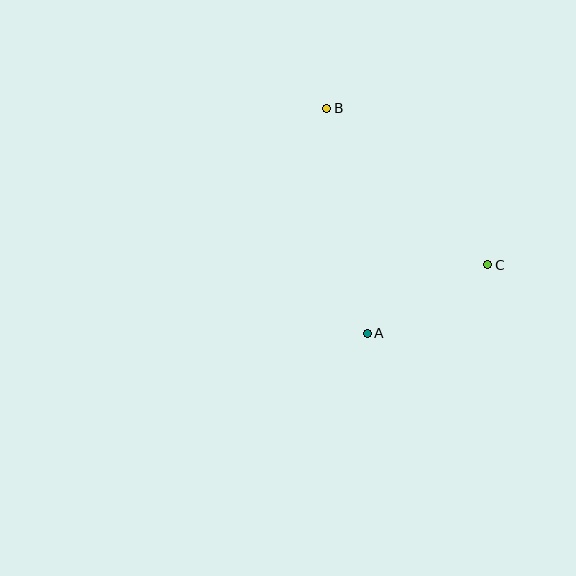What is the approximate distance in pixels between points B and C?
The distance between B and C is approximately 225 pixels.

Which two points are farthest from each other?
Points A and B are farthest from each other.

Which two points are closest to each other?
Points A and C are closest to each other.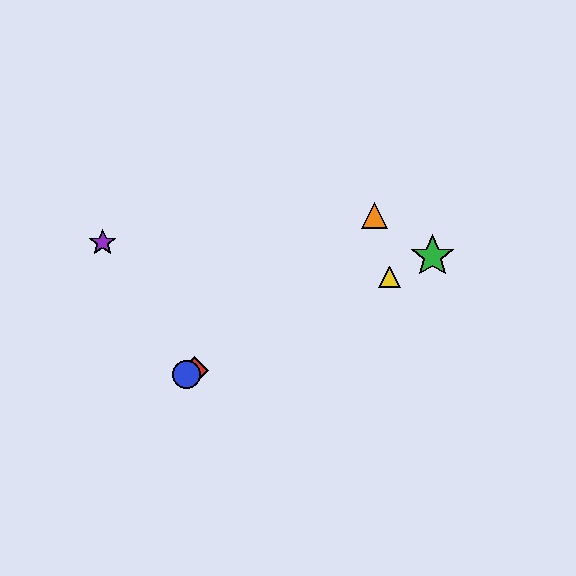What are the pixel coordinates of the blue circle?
The blue circle is at (187, 374).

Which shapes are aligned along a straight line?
The red diamond, the blue circle, the green star, the yellow triangle are aligned along a straight line.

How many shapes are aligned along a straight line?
4 shapes (the red diamond, the blue circle, the green star, the yellow triangle) are aligned along a straight line.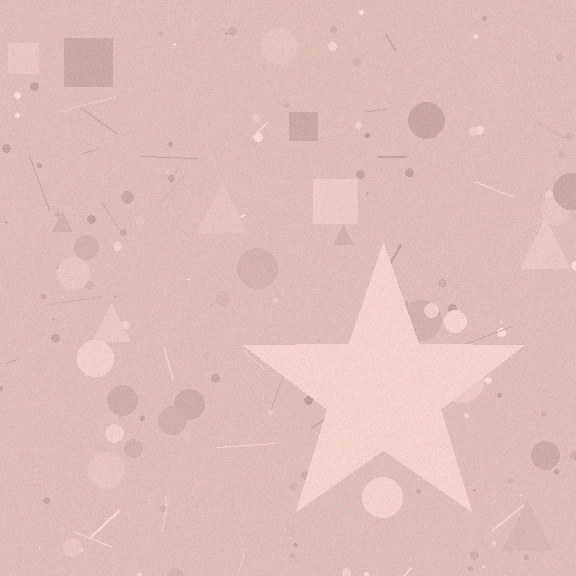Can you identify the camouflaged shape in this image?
The camouflaged shape is a star.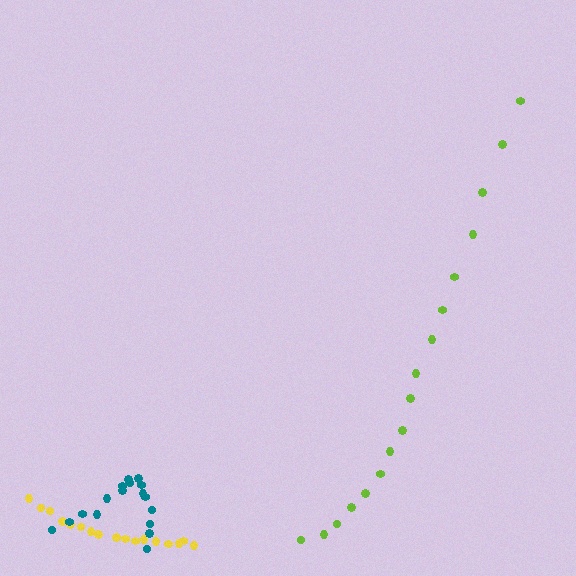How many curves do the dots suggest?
There are 3 distinct paths.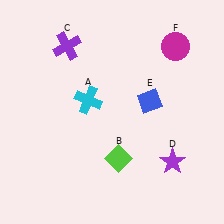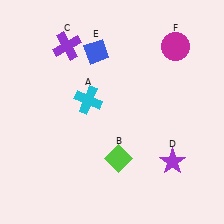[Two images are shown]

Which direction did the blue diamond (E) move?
The blue diamond (E) moved left.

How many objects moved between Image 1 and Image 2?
1 object moved between the two images.